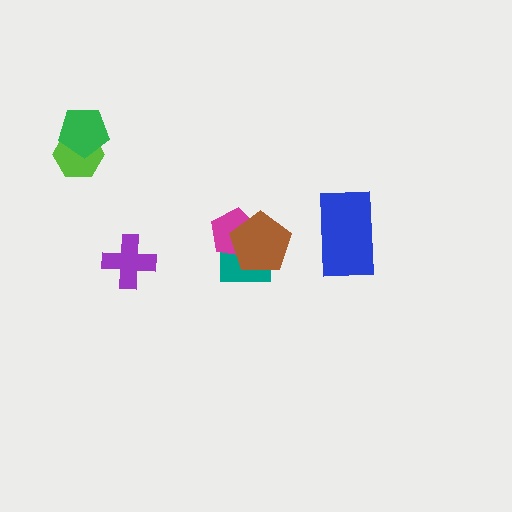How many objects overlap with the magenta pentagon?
2 objects overlap with the magenta pentagon.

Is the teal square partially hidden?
Yes, it is partially covered by another shape.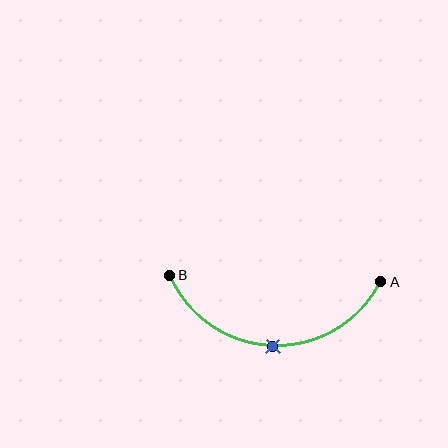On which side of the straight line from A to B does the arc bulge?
The arc bulges below the straight line connecting A and B.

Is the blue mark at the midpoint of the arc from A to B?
Yes. The blue mark lies on the arc at equal arc-length from both A and B — it is the arc midpoint.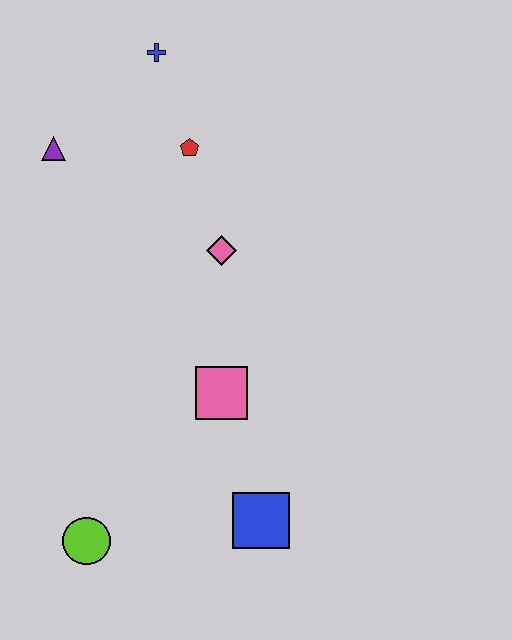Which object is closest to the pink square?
The blue square is closest to the pink square.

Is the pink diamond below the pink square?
No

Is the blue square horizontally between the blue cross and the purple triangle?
No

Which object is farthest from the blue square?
The blue cross is farthest from the blue square.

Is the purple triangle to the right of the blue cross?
No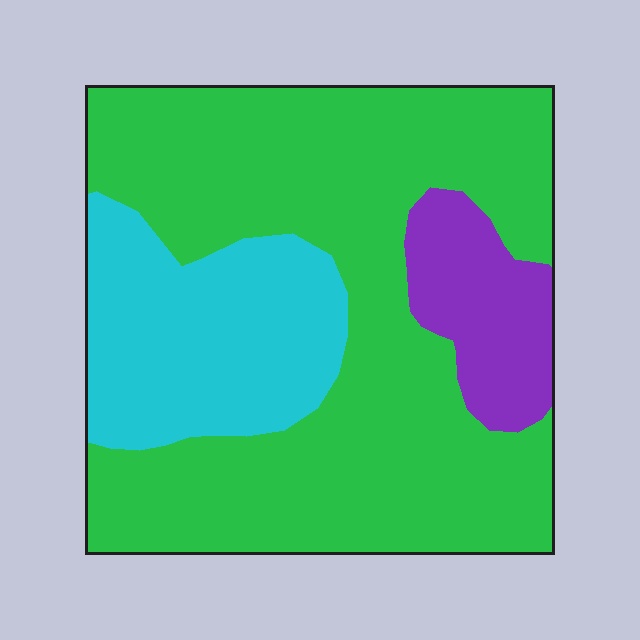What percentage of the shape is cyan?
Cyan covers about 25% of the shape.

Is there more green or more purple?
Green.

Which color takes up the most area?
Green, at roughly 65%.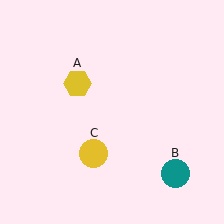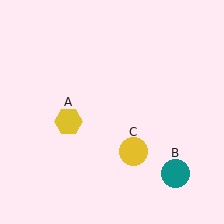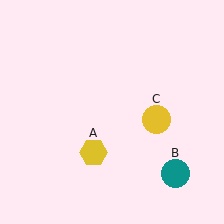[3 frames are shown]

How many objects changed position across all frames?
2 objects changed position: yellow hexagon (object A), yellow circle (object C).